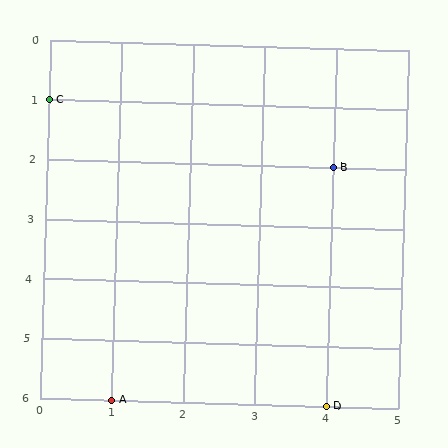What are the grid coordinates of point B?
Point B is at grid coordinates (4, 2).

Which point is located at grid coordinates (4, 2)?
Point B is at (4, 2).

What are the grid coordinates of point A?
Point A is at grid coordinates (1, 6).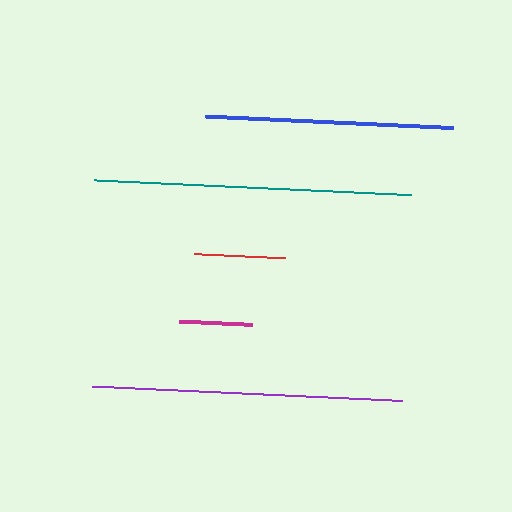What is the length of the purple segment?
The purple segment is approximately 311 pixels long.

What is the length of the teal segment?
The teal segment is approximately 318 pixels long.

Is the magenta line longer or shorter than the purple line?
The purple line is longer than the magenta line.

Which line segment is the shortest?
The magenta line is the shortest at approximately 73 pixels.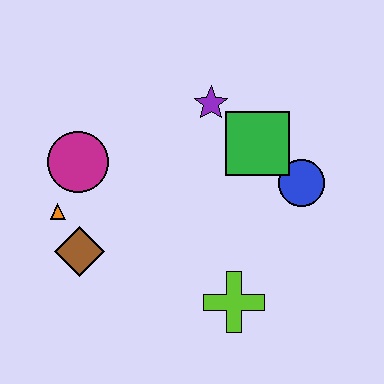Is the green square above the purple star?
No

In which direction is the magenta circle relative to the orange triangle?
The magenta circle is above the orange triangle.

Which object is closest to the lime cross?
The blue circle is closest to the lime cross.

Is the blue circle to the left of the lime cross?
No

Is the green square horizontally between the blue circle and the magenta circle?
Yes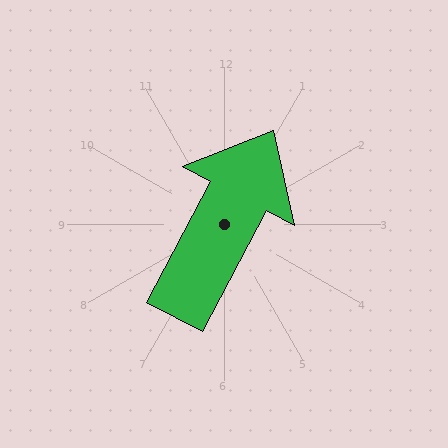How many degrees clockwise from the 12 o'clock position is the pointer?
Approximately 28 degrees.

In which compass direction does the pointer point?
Northeast.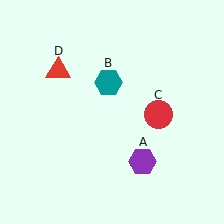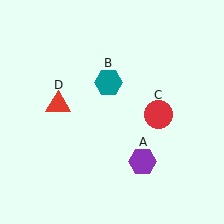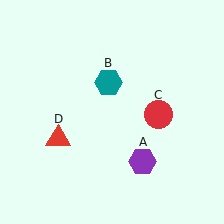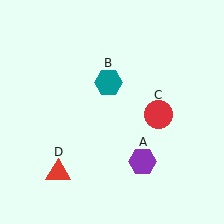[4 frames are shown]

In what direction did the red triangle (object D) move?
The red triangle (object D) moved down.